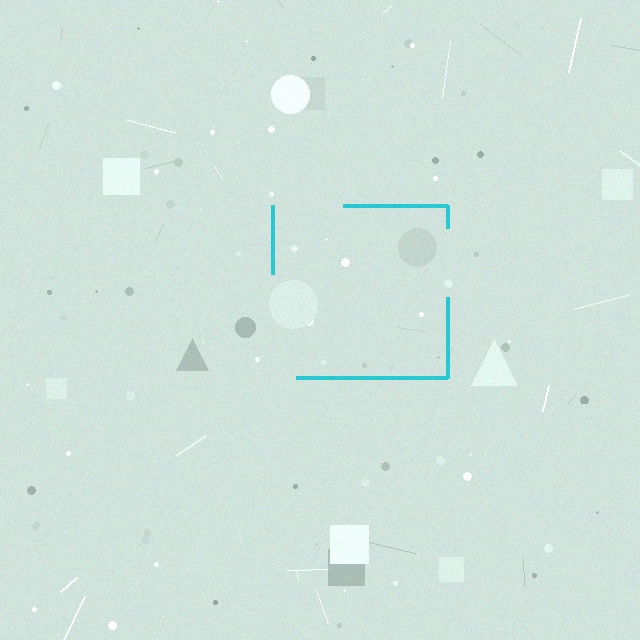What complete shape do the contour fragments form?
The contour fragments form a square.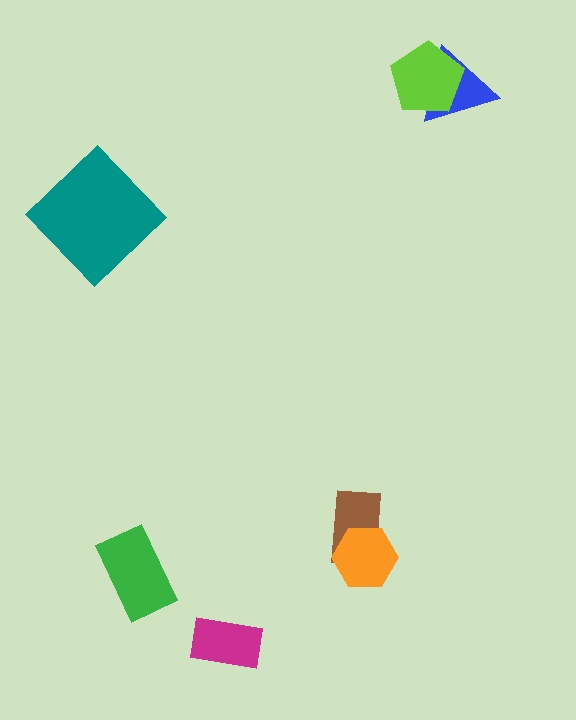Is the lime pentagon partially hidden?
No, no other shape covers it.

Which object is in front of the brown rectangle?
The orange hexagon is in front of the brown rectangle.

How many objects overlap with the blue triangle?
1 object overlaps with the blue triangle.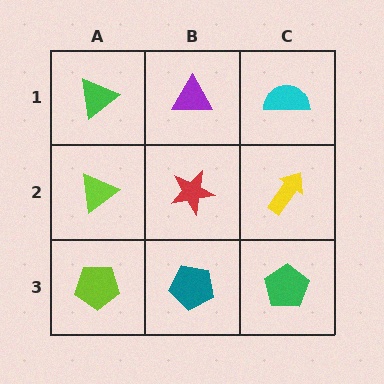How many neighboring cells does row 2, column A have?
3.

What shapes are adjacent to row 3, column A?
A lime triangle (row 2, column A), a teal pentagon (row 3, column B).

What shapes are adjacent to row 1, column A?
A lime triangle (row 2, column A), a purple triangle (row 1, column B).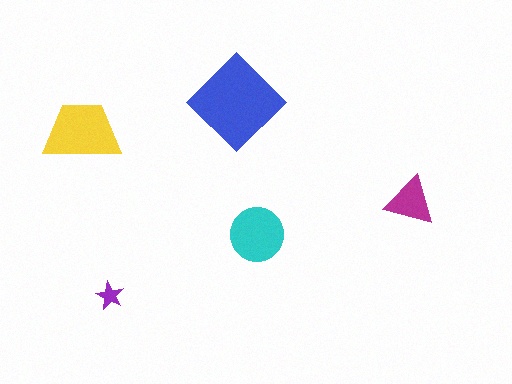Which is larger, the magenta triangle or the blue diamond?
The blue diamond.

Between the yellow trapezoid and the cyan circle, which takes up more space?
The yellow trapezoid.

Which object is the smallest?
The purple star.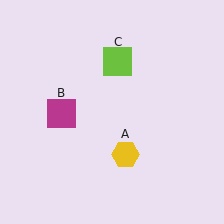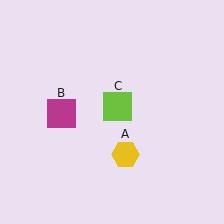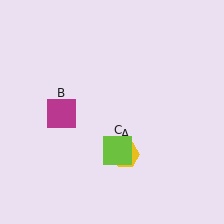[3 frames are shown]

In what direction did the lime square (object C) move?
The lime square (object C) moved down.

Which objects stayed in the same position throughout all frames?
Yellow hexagon (object A) and magenta square (object B) remained stationary.